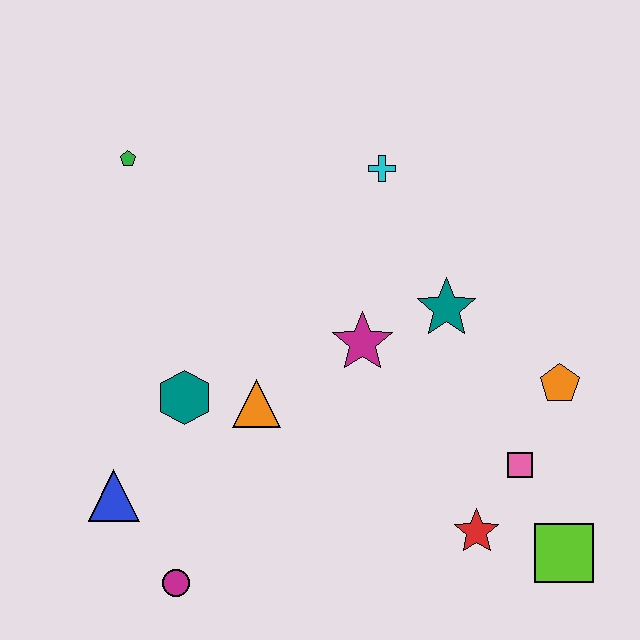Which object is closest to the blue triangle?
The magenta circle is closest to the blue triangle.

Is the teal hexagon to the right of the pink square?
No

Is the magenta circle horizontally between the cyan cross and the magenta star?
No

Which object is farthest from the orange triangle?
The lime square is farthest from the orange triangle.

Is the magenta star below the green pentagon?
Yes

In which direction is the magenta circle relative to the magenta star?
The magenta circle is below the magenta star.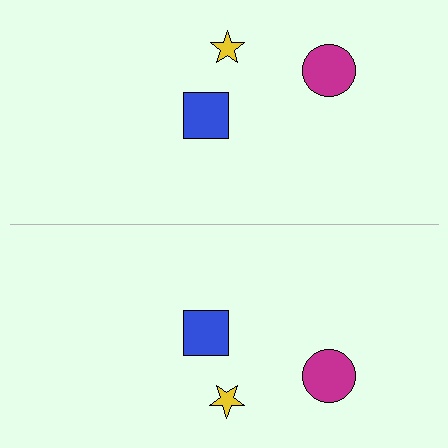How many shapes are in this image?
There are 6 shapes in this image.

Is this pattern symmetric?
Yes, this pattern has bilateral (reflection) symmetry.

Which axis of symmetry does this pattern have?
The pattern has a horizontal axis of symmetry running through the center of the image.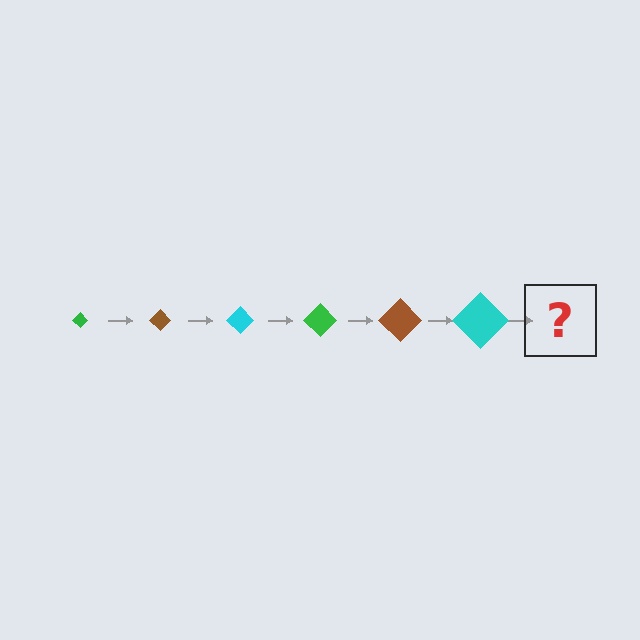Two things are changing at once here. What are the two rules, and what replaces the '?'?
The two rules are that the diamond grows larger each step and the color cycles through green, brown, and cyan. The '?' should be a green diamond, larger than the previous one.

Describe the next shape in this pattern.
It should be a green diamond, larger than the previous one.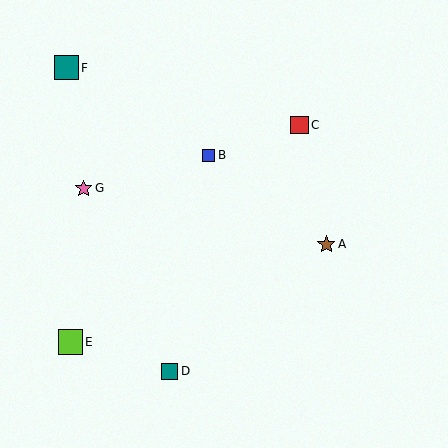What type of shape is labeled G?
Shape G is a pink star.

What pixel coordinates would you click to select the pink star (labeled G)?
Click at (84, 188) to select the pink star G.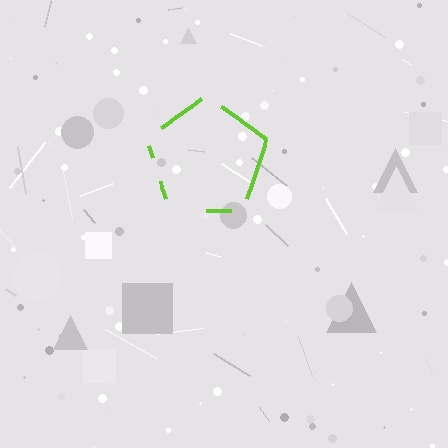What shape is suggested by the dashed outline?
The dashed outline suggests a pentagon.